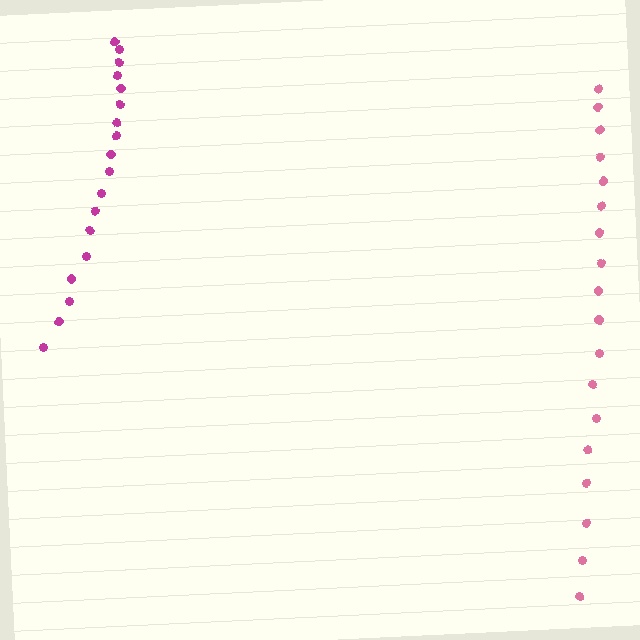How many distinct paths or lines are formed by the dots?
There are 2 distinct paths.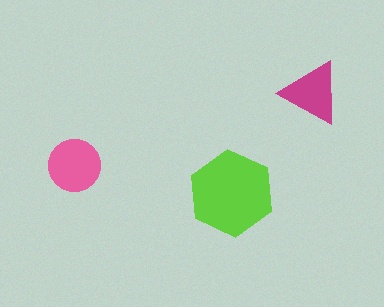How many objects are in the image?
There are 3 objects in the image.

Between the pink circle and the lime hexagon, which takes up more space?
The lime hexagon.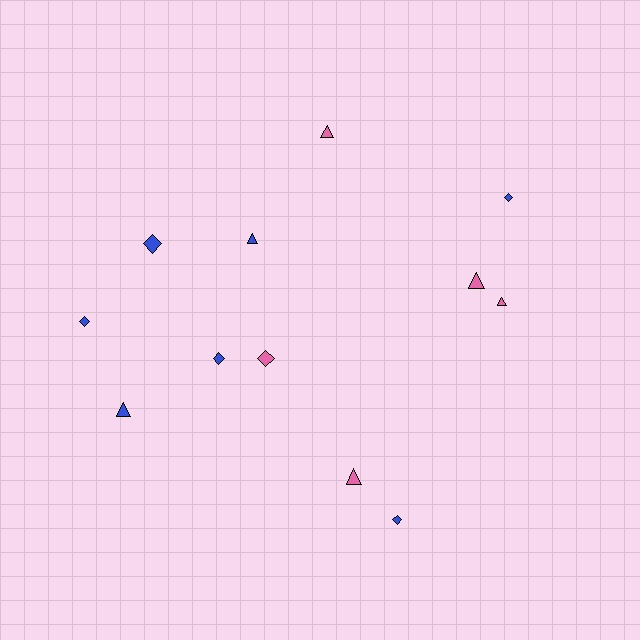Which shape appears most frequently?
Triangle, with 6 objects.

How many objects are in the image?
There are 12 objects.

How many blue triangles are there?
There are 2 blue triangles.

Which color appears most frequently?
Blue, with 7 objects.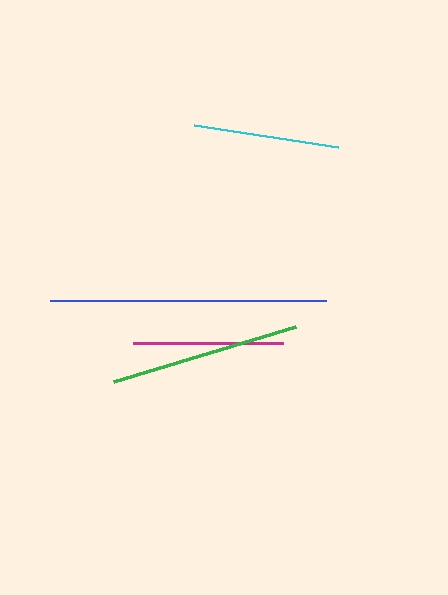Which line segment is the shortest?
The cyan line is the shortest at approximately 146 pixels.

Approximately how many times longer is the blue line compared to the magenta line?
The blue line is approximately 1.8 times the length of the magenta line.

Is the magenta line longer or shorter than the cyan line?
The magenta line is longer than the cyan line.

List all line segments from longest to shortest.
From longest to shortest: blue, green, magenta, cyan.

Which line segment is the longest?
The blue line is the longest at approximately 276 pixels.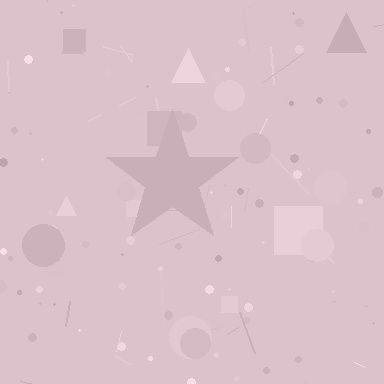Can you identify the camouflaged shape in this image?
The camouflaged shape is a star.